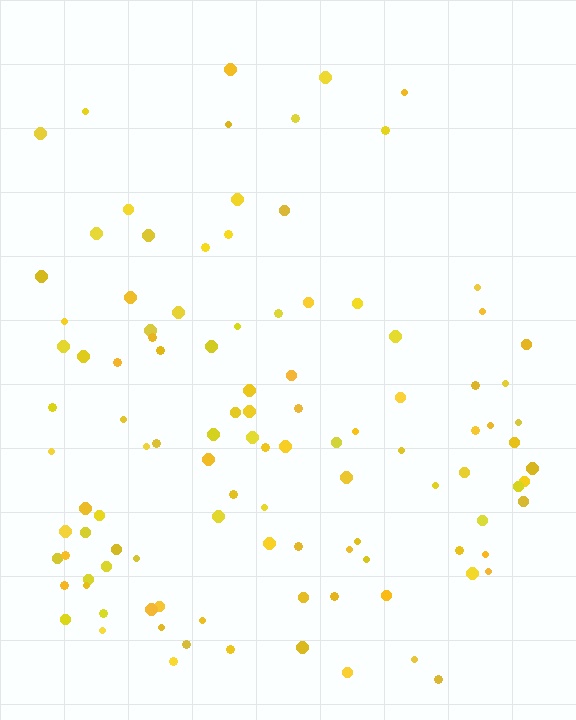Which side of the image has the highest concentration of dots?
The bottom.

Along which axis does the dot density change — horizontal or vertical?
Vertical.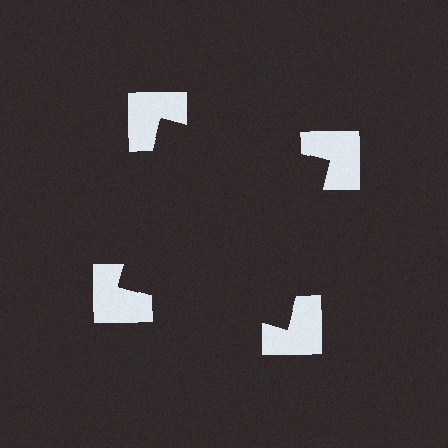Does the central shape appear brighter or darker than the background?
It typically appears slightly darker than the background, even though no actual brightness change is drawn.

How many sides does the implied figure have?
4 sides.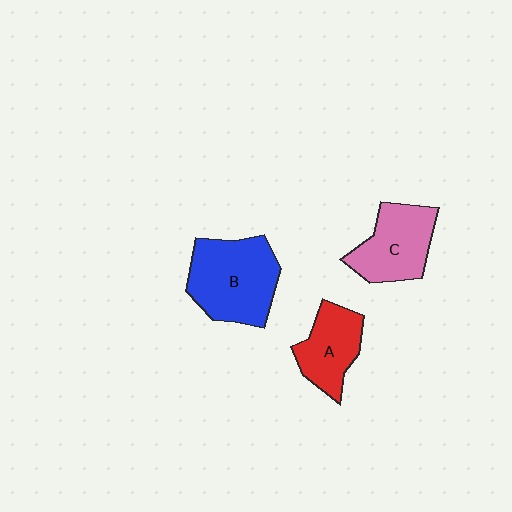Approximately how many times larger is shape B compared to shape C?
Approximately 1.3 times.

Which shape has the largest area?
Shape B (blue).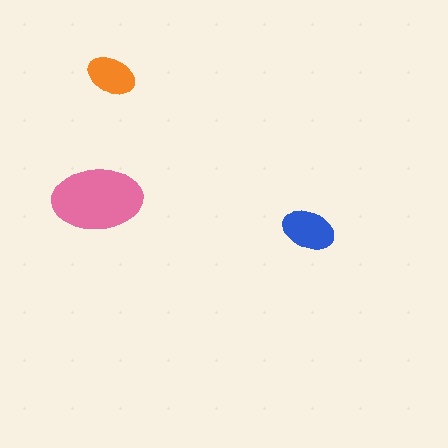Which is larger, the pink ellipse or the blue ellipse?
The pink one.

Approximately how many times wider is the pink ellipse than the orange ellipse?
About 2 times wider.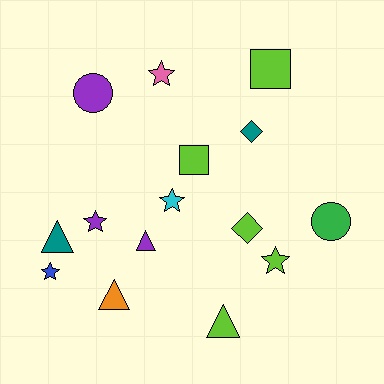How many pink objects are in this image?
There is 1 pink object.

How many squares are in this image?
There are 2 squares.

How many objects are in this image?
There are 15 objects.